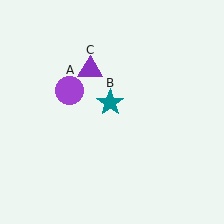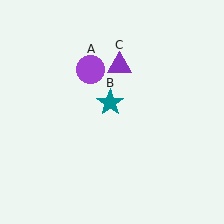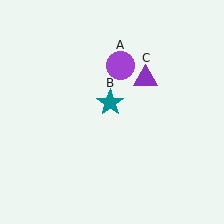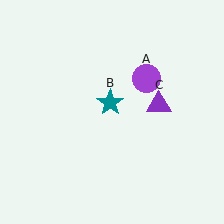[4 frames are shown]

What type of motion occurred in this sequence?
The purple circle (object A), purple triangle (object C) rotated clockwise around the center of the scene.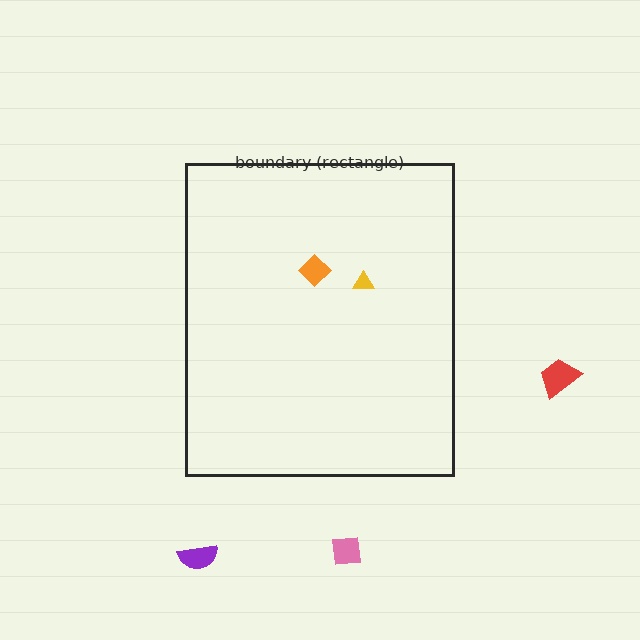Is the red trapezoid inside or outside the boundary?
Outside.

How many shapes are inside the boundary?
2 inside, 3 outside.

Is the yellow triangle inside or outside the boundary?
Inside.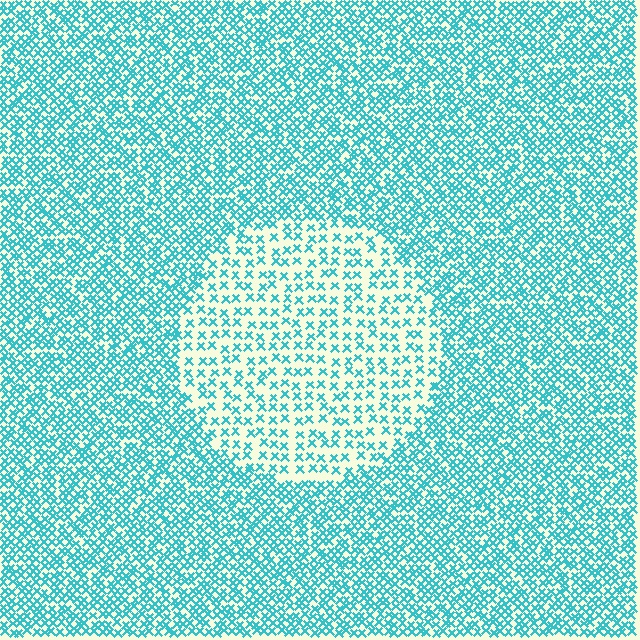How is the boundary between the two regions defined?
The boundary is defined by a change in element density (approximately 2.2x ratio). All elements are the same color, size, and shape.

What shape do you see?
I see a circle.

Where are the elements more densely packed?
The elements are more densely packed outside the circle boundary.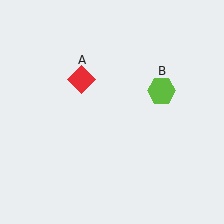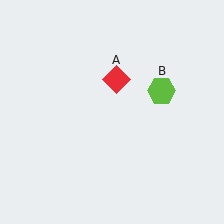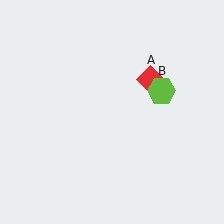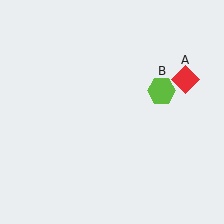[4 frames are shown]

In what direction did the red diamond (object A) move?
The red diamond (object A) moved right.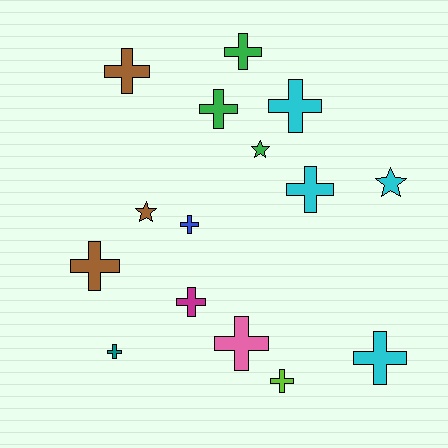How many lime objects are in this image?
There is 1 lime object.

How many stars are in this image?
There are 3 stars.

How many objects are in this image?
There are 15 objects.